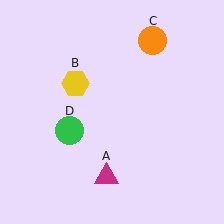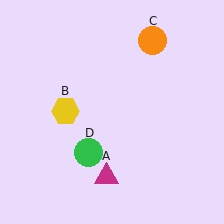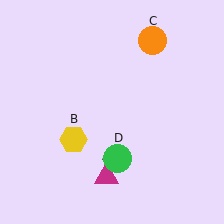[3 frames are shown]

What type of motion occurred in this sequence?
The yellow hexagon (object B), green circle (object D) rotated counterclockwise around the center of the scene.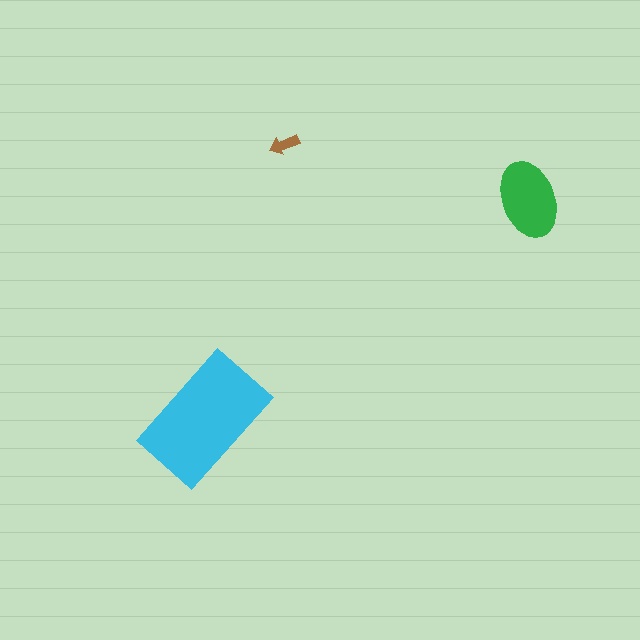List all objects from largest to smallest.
The cyan rectangle, the green ellipse, the brown arrow.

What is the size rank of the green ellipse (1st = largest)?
2nd.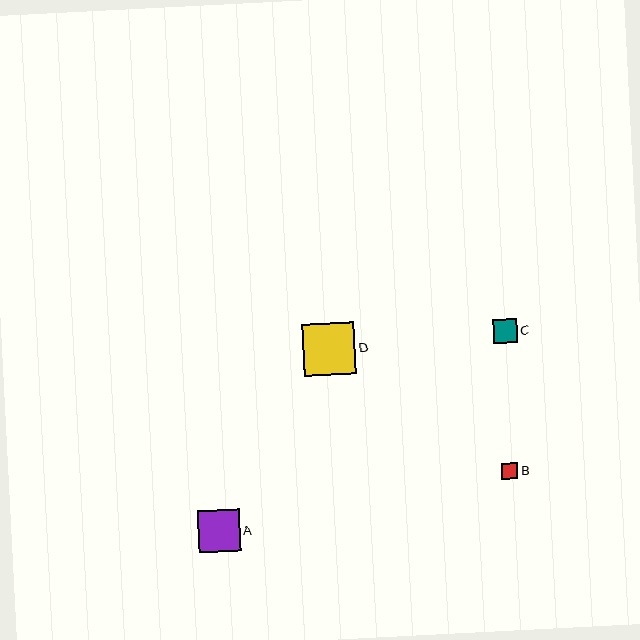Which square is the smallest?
Square B is the smallest with a size of approximately 17 pixels.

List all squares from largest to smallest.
From largest to smallest: D, A, C, B.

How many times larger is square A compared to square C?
Square A is approximately 1.7 times the size of square C.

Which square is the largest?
Square D is the largest with a size of approximately 52 pixels.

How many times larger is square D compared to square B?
Square D is approximately 3.1 times the size of square B.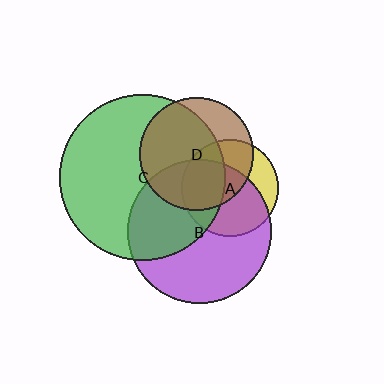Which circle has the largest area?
Circle C (green).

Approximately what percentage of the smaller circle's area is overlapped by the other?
Approximately 35%.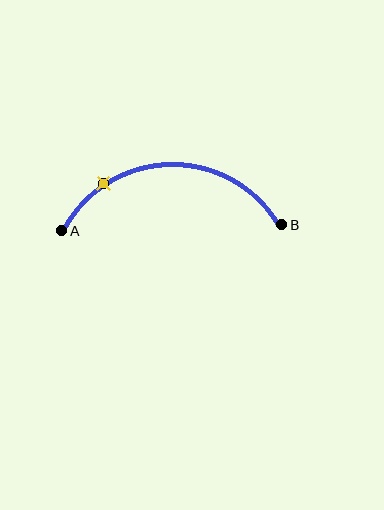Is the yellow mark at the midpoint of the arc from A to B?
No. The yellow mark lies on the arc but is closer to endpoint A. The arc midpoint would be at the point on the curve equidistant along the arc from both A and B.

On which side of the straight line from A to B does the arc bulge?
The arc bulges above the straight line connecting A and B.